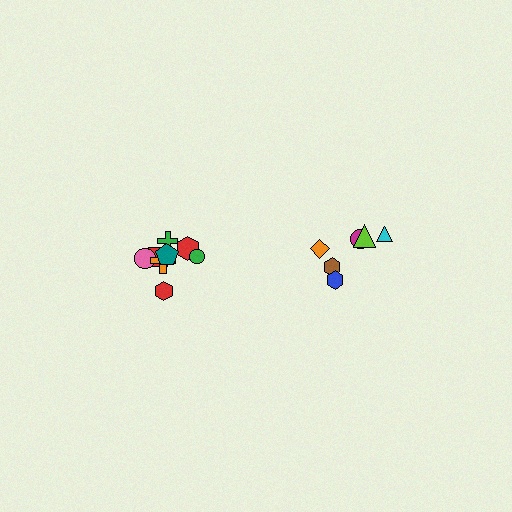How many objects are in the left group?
There are 8 objects.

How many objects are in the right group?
There are 6 objects.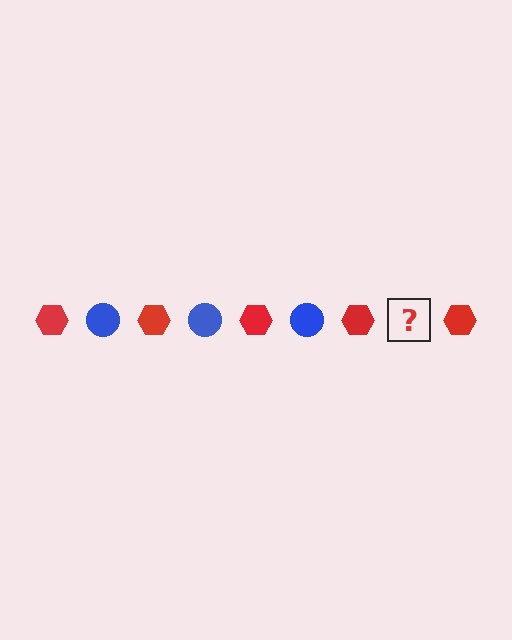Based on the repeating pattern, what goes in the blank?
The blank should be a blue circle.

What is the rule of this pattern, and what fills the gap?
The rule is that the pattern alternates between red hexagon and blue circle. The gap should be filled with a blue circle.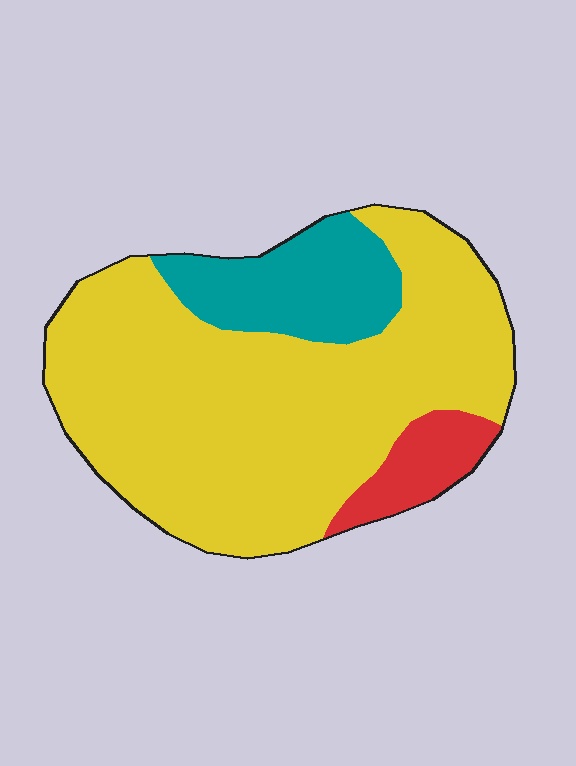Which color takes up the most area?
Yellow, at roughly 75%.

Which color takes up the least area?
Red, at roughly 10%.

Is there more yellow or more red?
Yellow.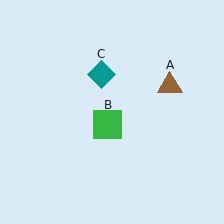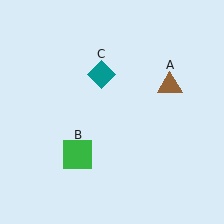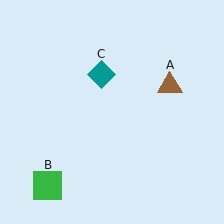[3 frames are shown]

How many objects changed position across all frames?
1 object changed position: green square (object B).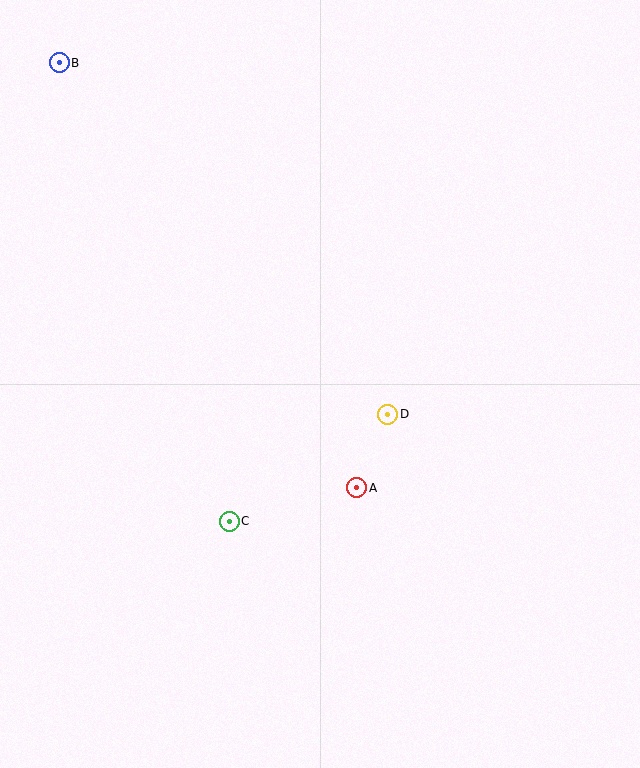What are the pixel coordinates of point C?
Point C is at (229, 521).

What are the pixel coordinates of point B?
Point B is at (59, 63).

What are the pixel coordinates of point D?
Point D is at (388, 414).